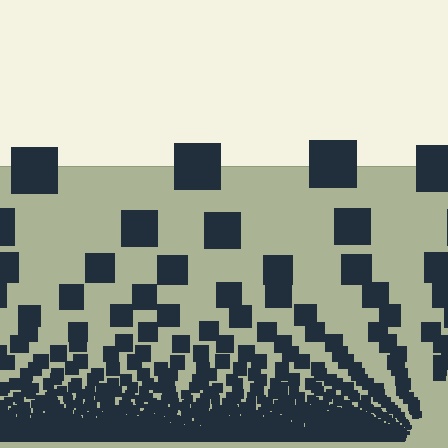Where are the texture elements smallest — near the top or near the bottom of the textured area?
Near the bottom.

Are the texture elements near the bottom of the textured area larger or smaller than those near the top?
Smaller. The gradient is inverted — elements near the bottom are smaller and denser.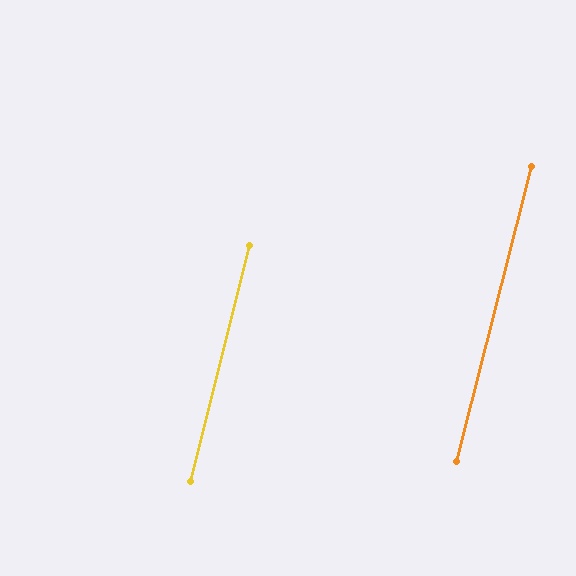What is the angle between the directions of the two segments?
Approximately 0 degrees.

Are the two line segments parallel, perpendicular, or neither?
Parallel — their directions differ by only 0.2°.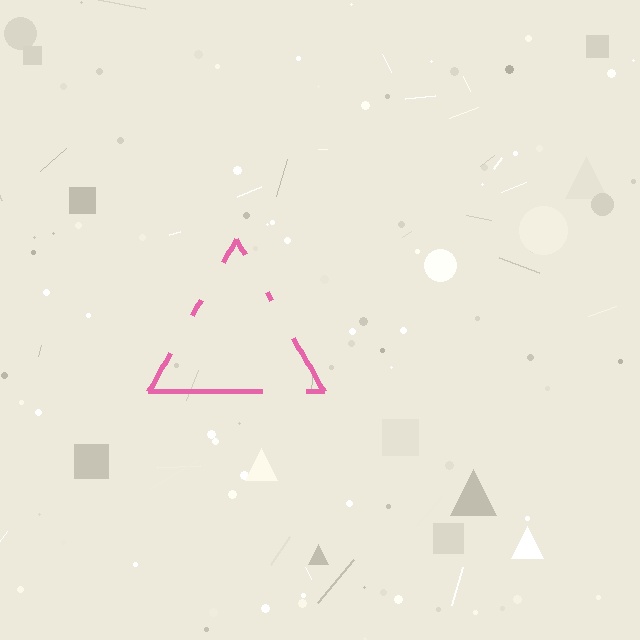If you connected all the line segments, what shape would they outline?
They would outline a triangle.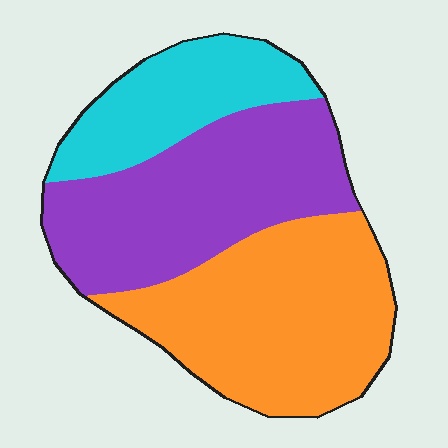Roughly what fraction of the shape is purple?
Purple covers about 40% of the shape.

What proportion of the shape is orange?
Orange takes up between a quarter and a half of the shape.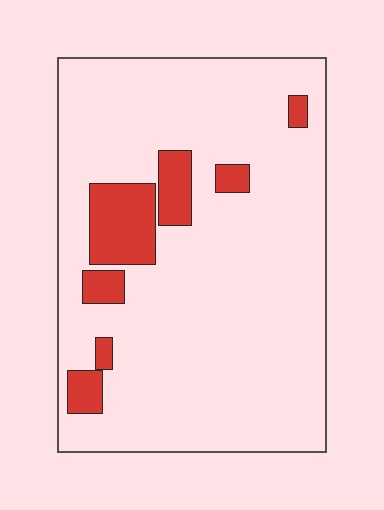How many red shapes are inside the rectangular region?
7.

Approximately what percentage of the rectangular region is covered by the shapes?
Approximately 15%.